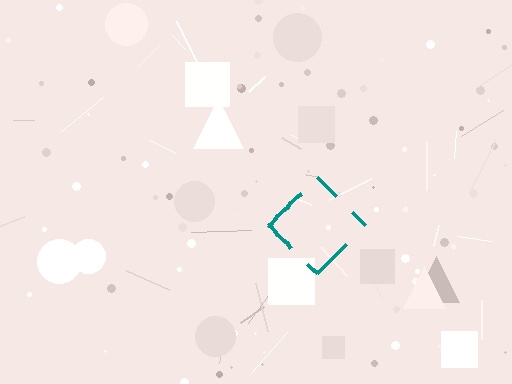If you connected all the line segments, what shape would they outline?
They would outline a diamond.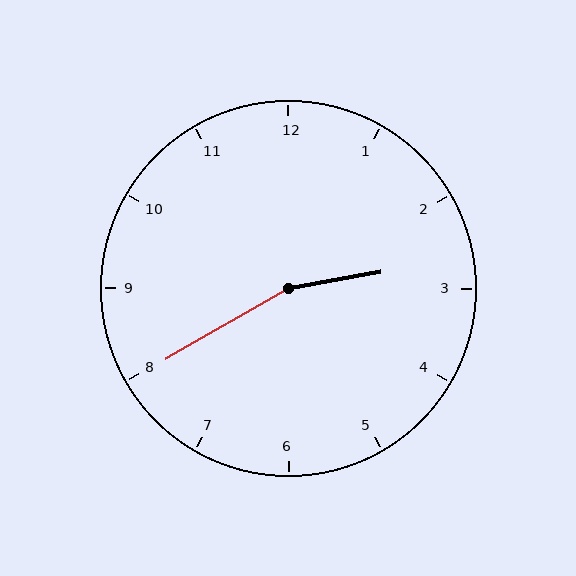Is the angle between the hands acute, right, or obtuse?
It is obtuse.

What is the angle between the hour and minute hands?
Approximately 160 degrees.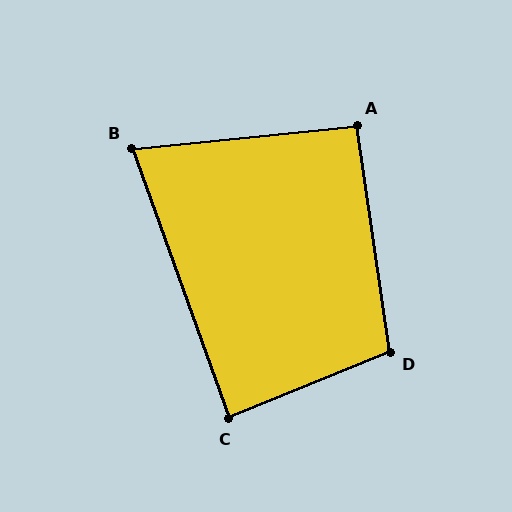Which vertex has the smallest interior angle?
B, at approximately 76 degrees.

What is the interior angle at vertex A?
Approximately 93 degrees (approximately right).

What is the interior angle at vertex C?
Approximately 87 degrees (approximately right).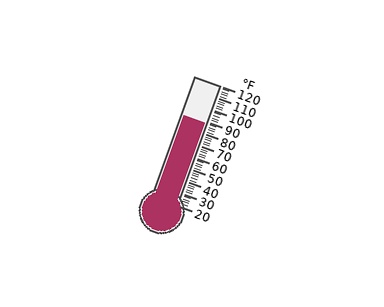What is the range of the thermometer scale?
The thermometer scale ranges from 20°F to 120°F.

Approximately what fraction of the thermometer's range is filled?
The thermometer is filled to approximately 70% of its range.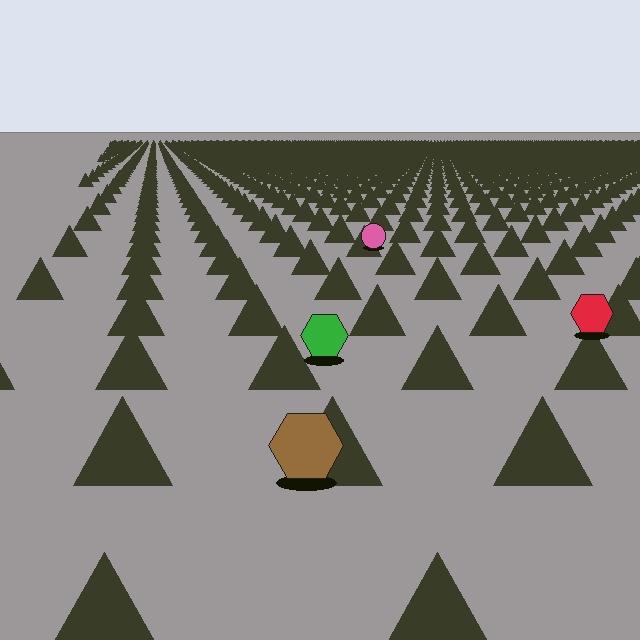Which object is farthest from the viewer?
The pink circle is farthest from the viewer. It appears smaller and the ground texture around it is denser.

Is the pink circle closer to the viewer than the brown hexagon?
No. The brown hexagon is closer — you can tell from the texture gradient: the ground texture is coarser near it.